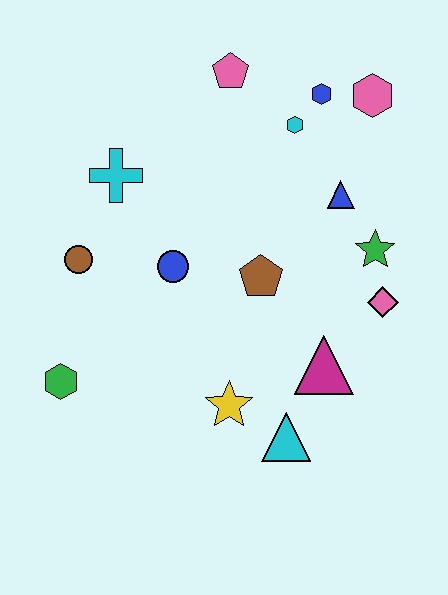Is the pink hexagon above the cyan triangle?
Yes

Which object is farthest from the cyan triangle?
The pink pentagon is farthest from the cyan triangle.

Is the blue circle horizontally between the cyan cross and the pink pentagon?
Yes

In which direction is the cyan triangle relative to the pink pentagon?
The cyan triangle is below the pink pentagon.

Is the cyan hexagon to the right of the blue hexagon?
No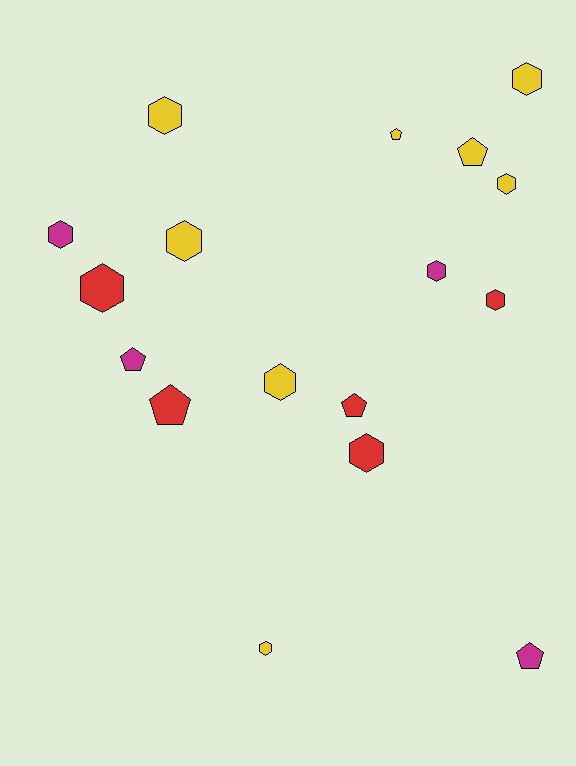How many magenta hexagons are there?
There are 2 magenta hexagons.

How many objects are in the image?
There are 17 objects.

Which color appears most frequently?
Yellow, with 8 objects.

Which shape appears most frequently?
Hexagon, with 11 objects.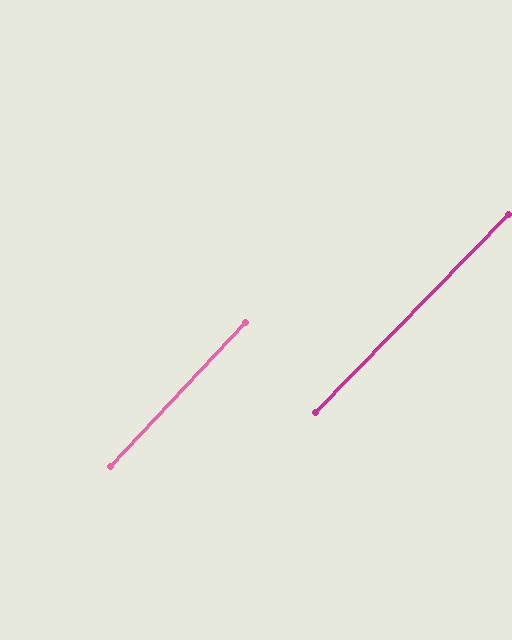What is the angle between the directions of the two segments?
Approximately 1 degree.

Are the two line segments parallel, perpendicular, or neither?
Parallel — their directions differ by only 1.2°.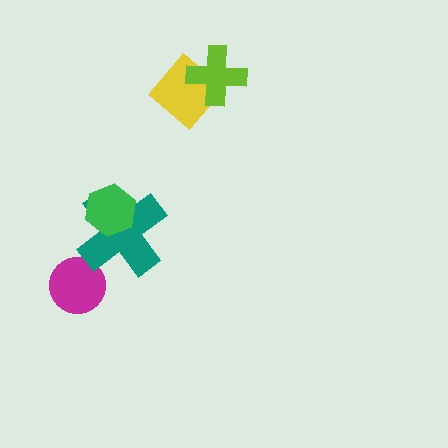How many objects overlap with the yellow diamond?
1 object overlaps with the yellow diamond.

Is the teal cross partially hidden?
Yes, it is partially covered by another shape.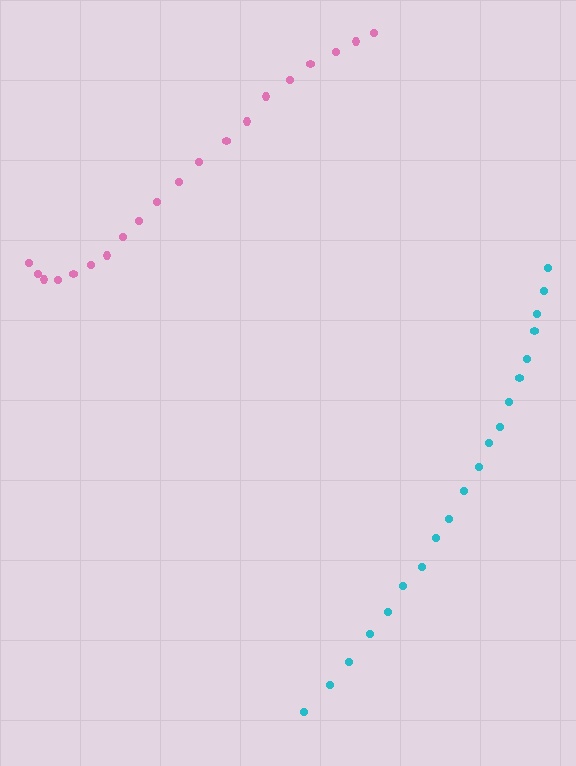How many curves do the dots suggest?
There are 2 distinct paths.